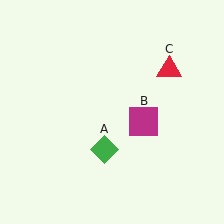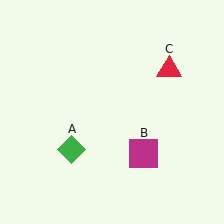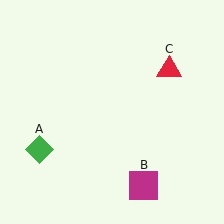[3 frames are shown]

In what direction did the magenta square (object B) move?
The magenta square (object B) moved down.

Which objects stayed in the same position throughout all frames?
Red triangle (object C) remained stationary.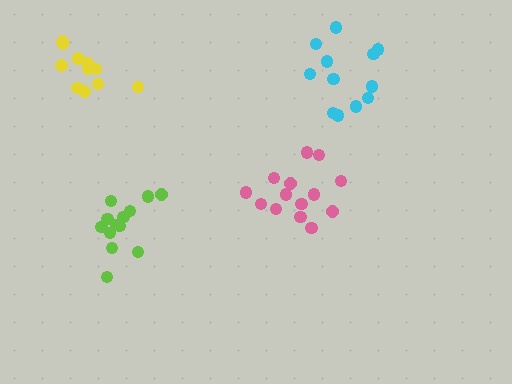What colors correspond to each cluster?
The clusters are colored: cyan, lime, pink, yellow.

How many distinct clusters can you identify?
There are 4 distinct clusters.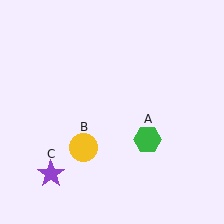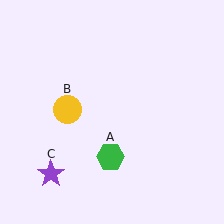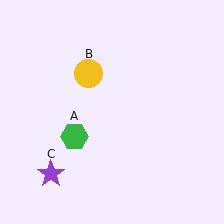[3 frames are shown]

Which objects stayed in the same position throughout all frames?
Purple star (object C) remained stationary.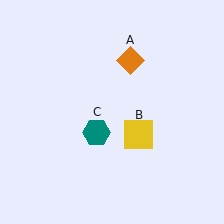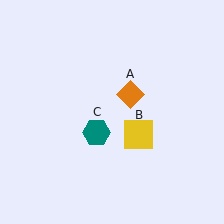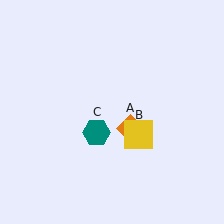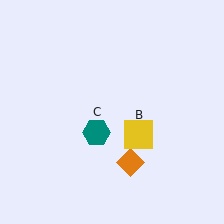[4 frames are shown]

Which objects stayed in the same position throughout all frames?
Yellow square (object B) and teal hexagon (object C) remained stationary.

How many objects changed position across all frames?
1 object changed position: orange diamond (object A).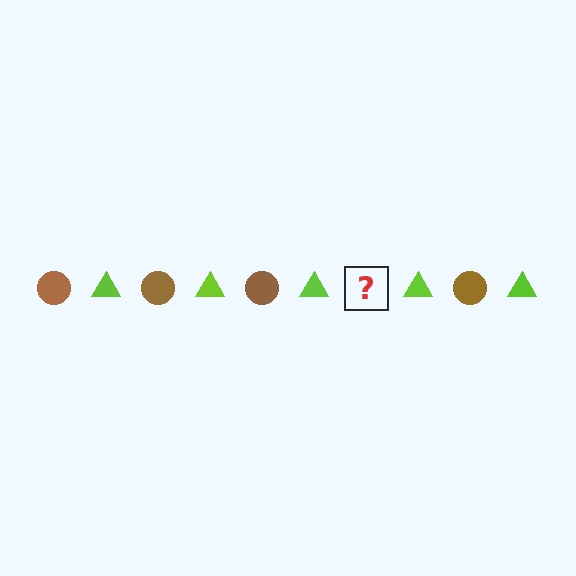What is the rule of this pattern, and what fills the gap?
The rule is that the pattern alternates between brown circle and lime triangle. The gap should be filled with a brown circle.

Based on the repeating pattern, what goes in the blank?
The blank should be a brown circle.